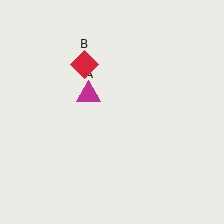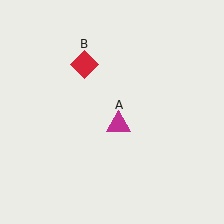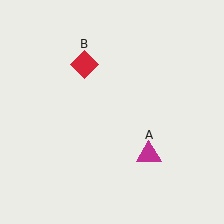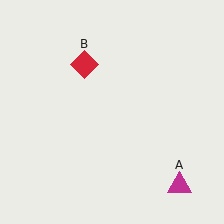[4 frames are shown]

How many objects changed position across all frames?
1 object changed position: magenta triangle (object A).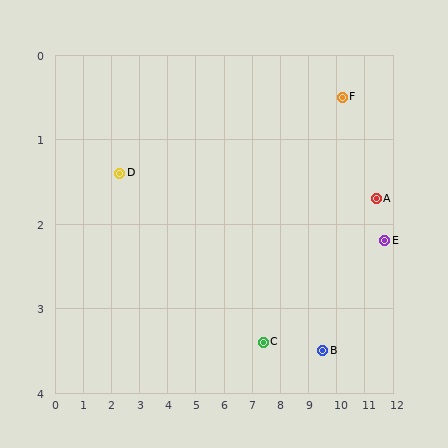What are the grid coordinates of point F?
Point F is at approximately (10.2, 0.5).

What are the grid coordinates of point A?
Point A is at approximately (11.4, 1.7).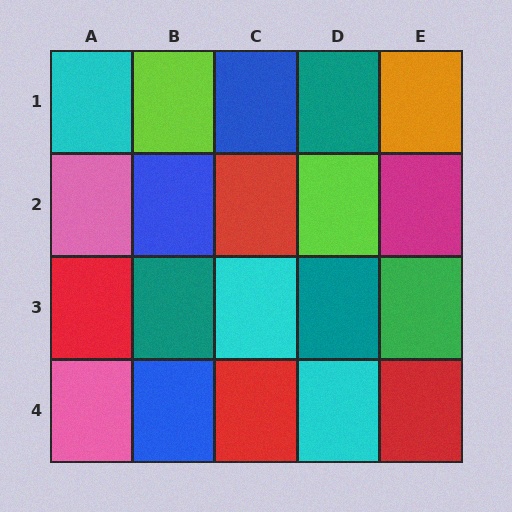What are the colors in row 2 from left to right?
Pink, blue, red, lime, magenta.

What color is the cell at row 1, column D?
Teal.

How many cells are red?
4 cells are red.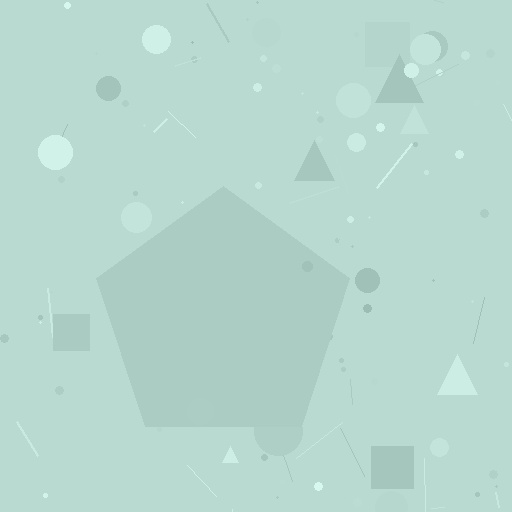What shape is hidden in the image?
A pentagon is hidden in the image.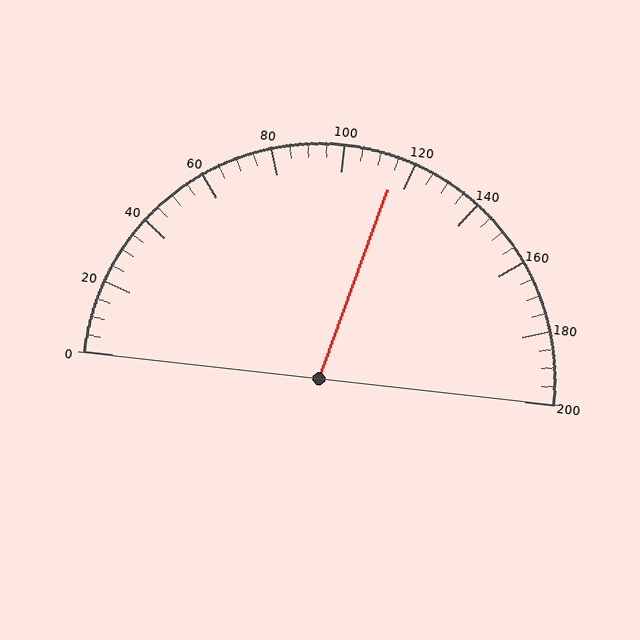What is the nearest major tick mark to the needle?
The nearest major tick mark is 120.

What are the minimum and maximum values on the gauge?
The gauge ranges from 0 to 200.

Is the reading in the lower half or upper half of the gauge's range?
The reading is in the upper half of the range (0 to 200).